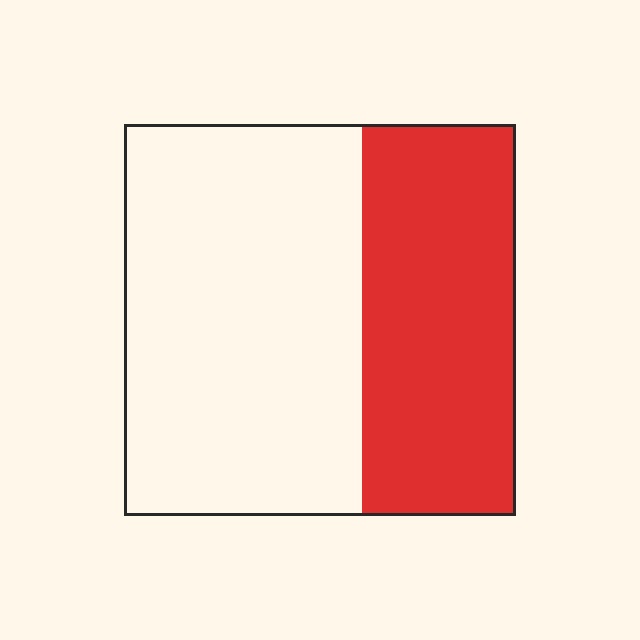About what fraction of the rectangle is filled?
About two fifths (2/5).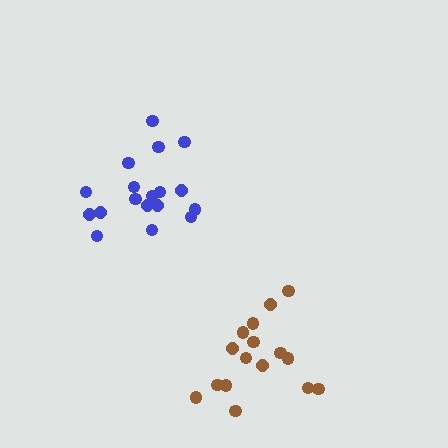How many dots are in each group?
Group 1: 18 dots, Group 2: 16 dots (34 total).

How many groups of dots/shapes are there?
There are 2 groups.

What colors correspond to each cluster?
The clusters are colored: blue, brown.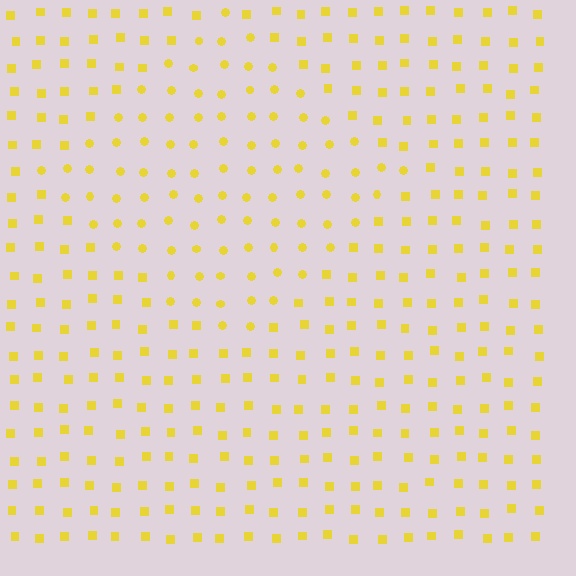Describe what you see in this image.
The image is filled with small yellow elements arranged in a uniform grid. A diamond-shaped region contains circles, while the surrounding area contains squares. The boundary is defined purely by the change in element shape.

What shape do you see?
I see a diamond.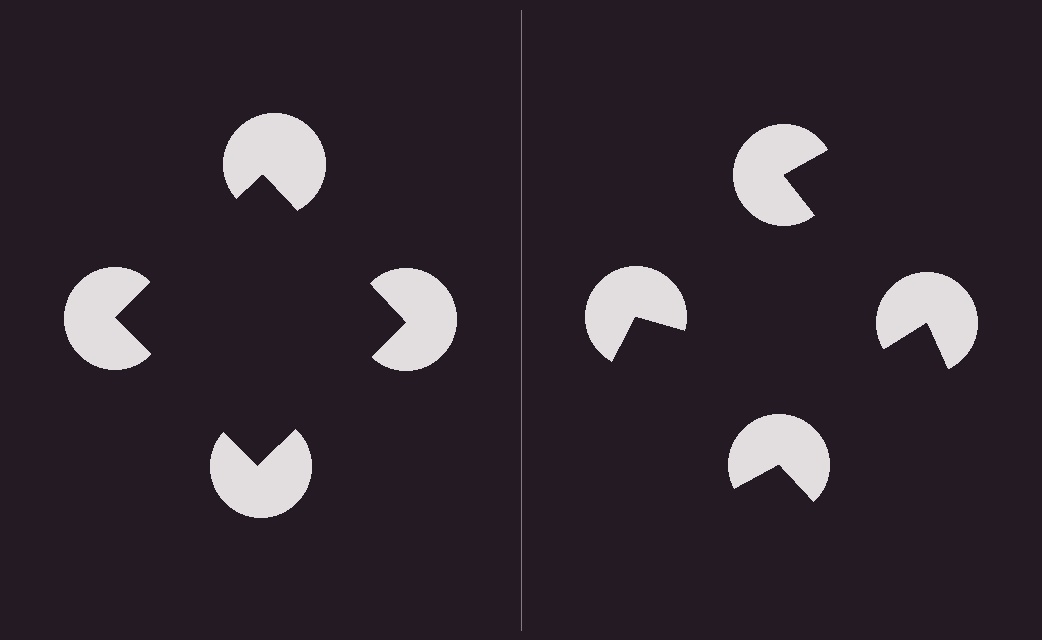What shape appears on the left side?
An illusory square.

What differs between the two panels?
The pac-man discs are positioned identically on both sides; only the wedge orientations differ. On the left they align to a square; on the right they are misaligned.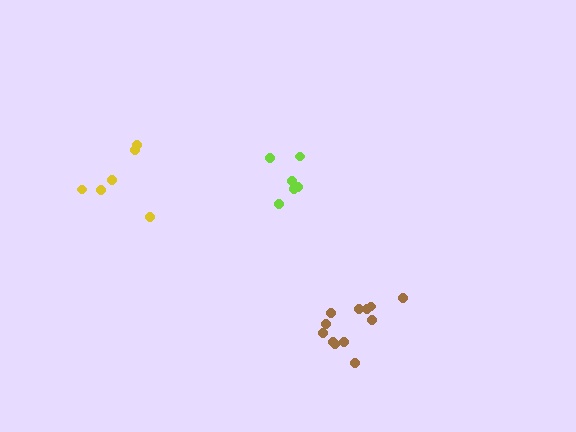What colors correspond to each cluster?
The clusters are colored: yellow, lime, brown.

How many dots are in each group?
Group 1: 6 dots, Group 2: 6 dots, Group 3: 12 dots (24 total).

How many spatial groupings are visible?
There are 3 spatial groupings.